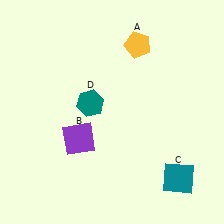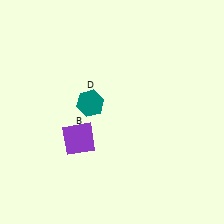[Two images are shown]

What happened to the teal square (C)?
The teal square (C) was removed in Image 2. It was in the bottom-right area of Image 1.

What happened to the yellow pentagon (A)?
The yellow pentagon (A) was removed in Image 2. It was in the top-right area of Image 1.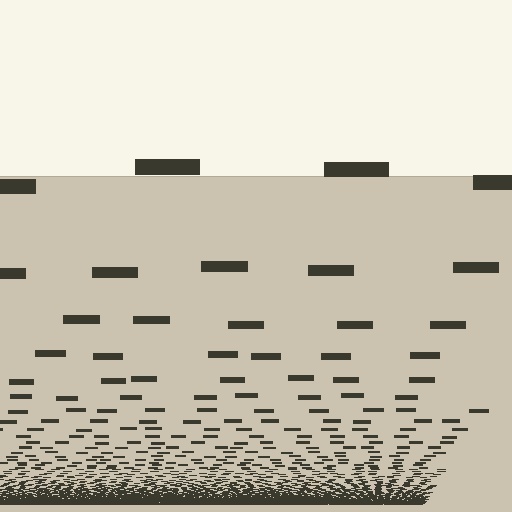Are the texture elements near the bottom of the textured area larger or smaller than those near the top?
Smaller. The gradient is inverted — elements near the bottom are smaller and denser.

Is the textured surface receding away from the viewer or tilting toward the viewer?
The surface appears to tilt toward the viewer. Texture elements get larger and sparser toward the top.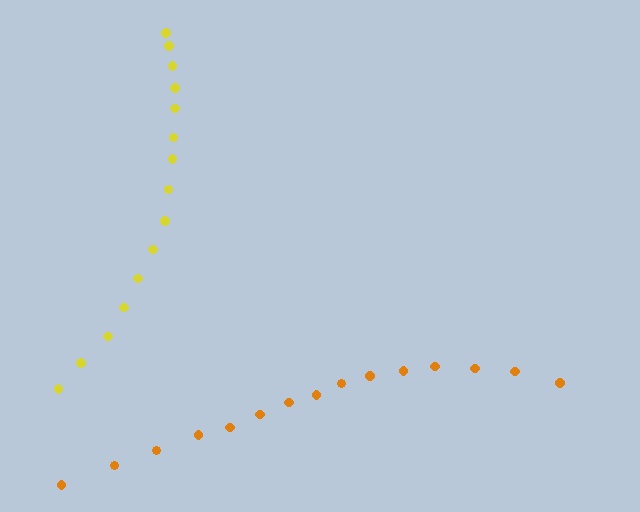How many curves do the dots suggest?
There are 2 distinct paths.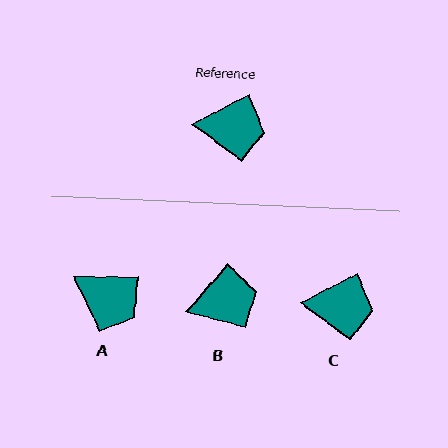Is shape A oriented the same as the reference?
No, it is off by about 28 degrees.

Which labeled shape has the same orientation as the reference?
C.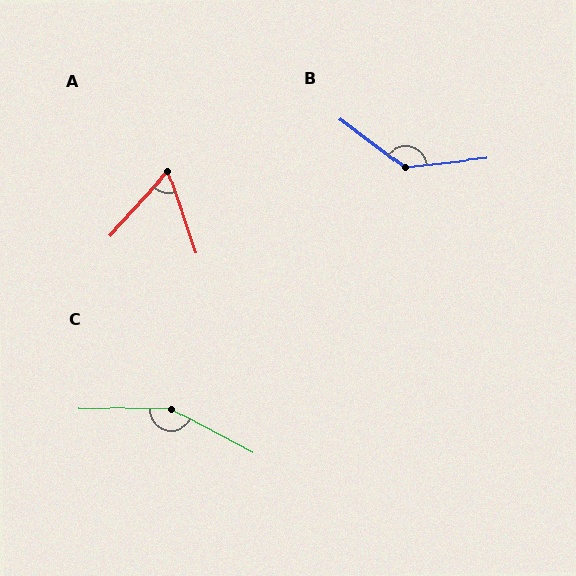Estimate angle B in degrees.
Approximately 138 degrees.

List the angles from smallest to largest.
A (61°), B (138°), C (153°).